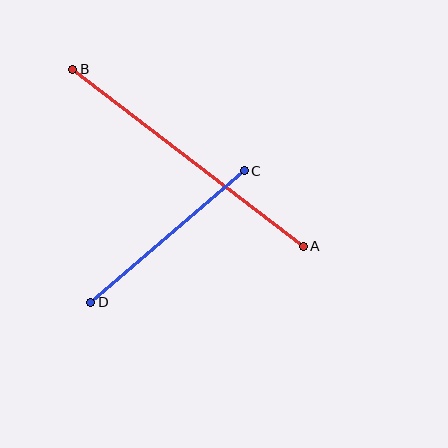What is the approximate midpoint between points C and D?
The midpoint is at approximately (167, 236) pixels.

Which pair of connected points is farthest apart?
Points A and B are farthest apart.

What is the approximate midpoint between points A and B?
The midpoint is at approximately (188, 158) pixels.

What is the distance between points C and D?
The distance is approximately 202 pixels.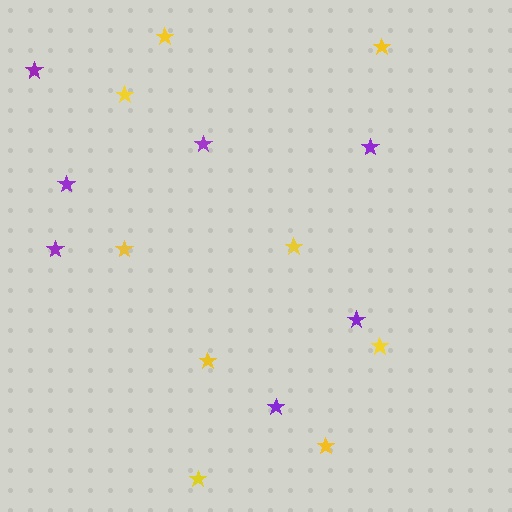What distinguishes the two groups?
There are 2 groups: one group of purple stars (7) and one group of yellow stars (9).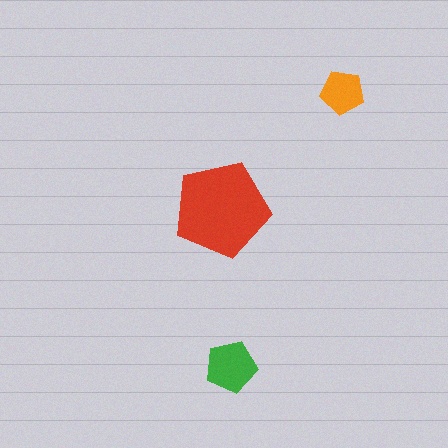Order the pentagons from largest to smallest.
the red one, the green one, the orange one.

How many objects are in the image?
There are 3 objects in the image.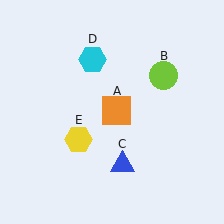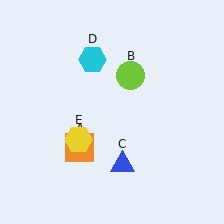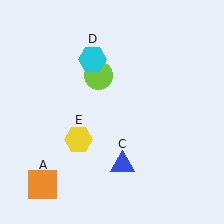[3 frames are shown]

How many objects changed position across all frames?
2 objects changed position: orange square (object A), lime circle (object B).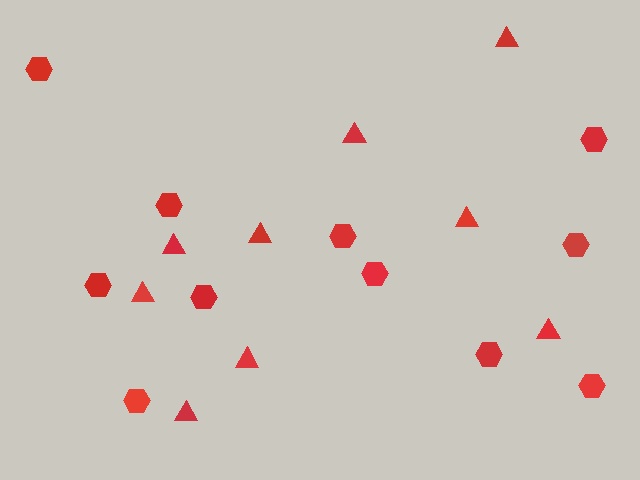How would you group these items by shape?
There are 2 groups: one group of hexagons (11) and one group of triangles (9).